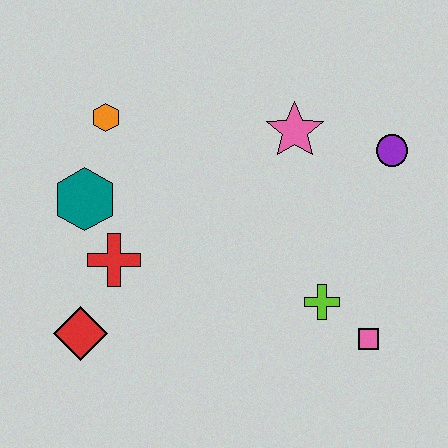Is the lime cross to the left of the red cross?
No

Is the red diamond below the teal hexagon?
Yes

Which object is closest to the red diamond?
The red cross is closest to the red diamond.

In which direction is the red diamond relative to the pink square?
The red diamond is to the left of the pink square.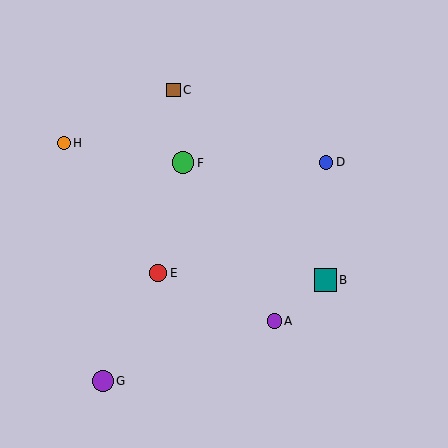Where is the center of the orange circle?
The center of the orange circle is at (64, 143).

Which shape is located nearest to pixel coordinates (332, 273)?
The teal square (labeled B) at (325, 280) is nearest to that location.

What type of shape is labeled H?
Shape H is an orange circle.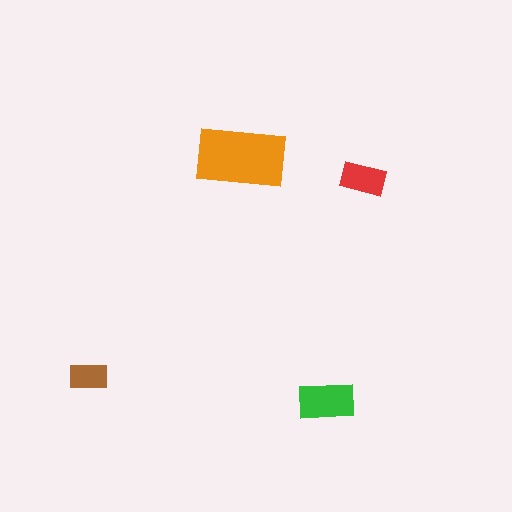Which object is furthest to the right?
The red rectangle is rightmost.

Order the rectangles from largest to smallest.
the orange one, the green one, the red one, the brown one.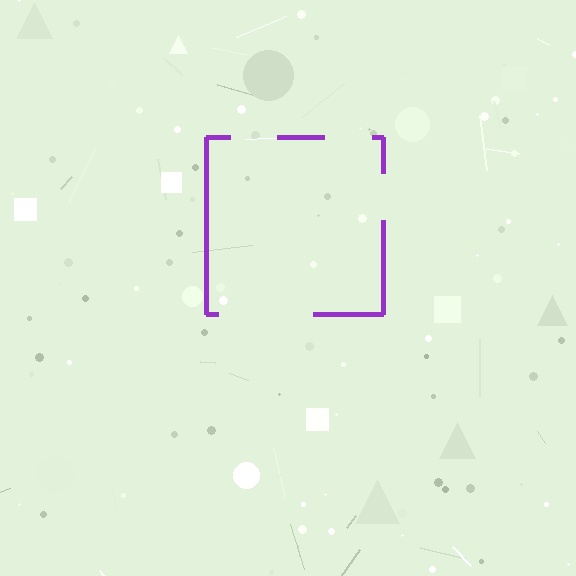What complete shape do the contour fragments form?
The contour fragments form a square.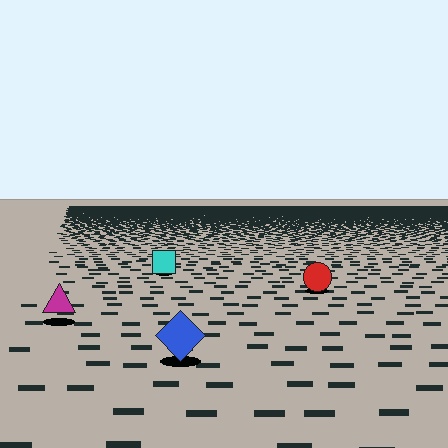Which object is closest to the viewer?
The blue diamond is closest. The texture marks near it are larger and more spread out.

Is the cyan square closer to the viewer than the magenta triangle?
No. The magenta triangle is closer — you can tell from the texture gradient: the ground texture is coarser near it.